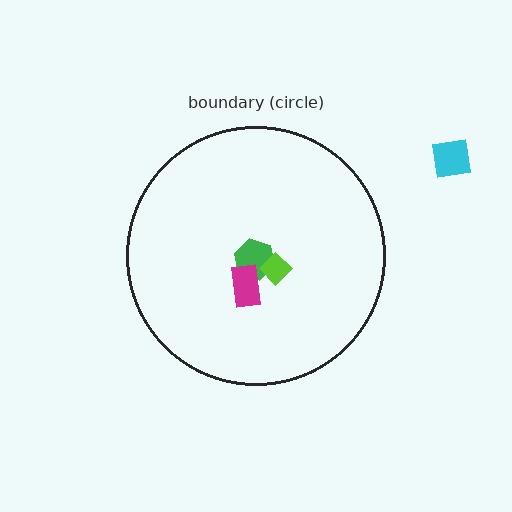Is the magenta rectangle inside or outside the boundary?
Inside.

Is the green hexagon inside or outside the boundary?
Inside.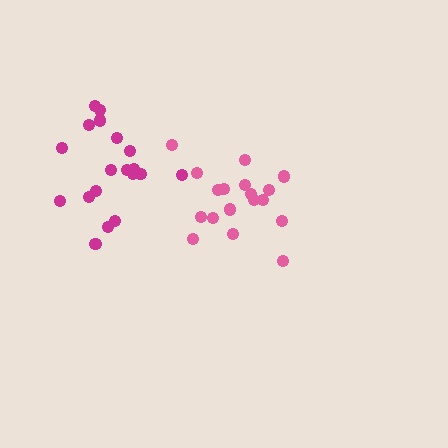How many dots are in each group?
Group 1: 18 dots, Group 2: 19 dots (37 total).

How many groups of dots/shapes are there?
There are 2 groups.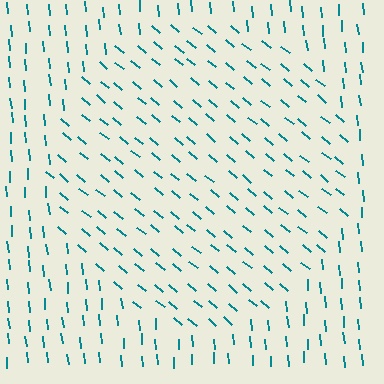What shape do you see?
I see a circle.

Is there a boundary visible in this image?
Yes, there is a texture boundary formed by a change in line orientation.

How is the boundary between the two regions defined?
The boundary is defined purely by a change in line orientation (approximately 45 degrees difference). All lines are the same color and thickness.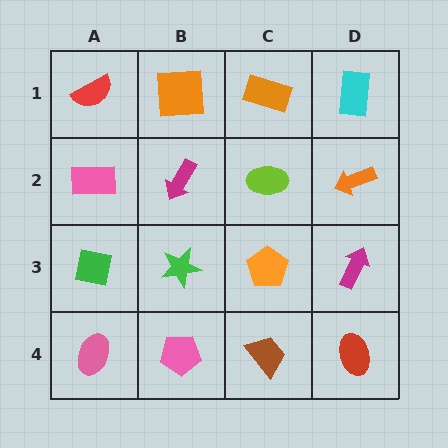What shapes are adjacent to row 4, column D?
A magenta arrow (row 3, column D), a brown trapezoid (row 4, column C).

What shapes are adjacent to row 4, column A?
A green square (row 3, column A), a pink pentagon (row 4, column B).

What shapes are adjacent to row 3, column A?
A pink rectangle (row 2, column A), a pink ellipse (row 4, column A), a green star (row 3, column B).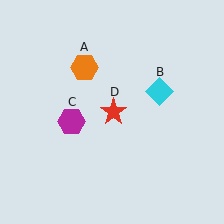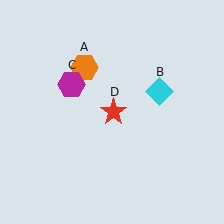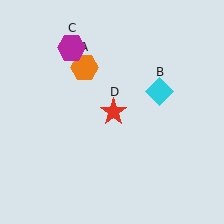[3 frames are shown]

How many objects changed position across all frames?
1 object changed position: magenta hexagon (object C).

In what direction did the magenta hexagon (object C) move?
The magenta hexagon (object C) moved up.